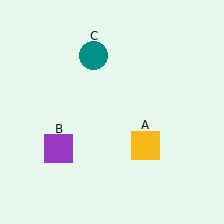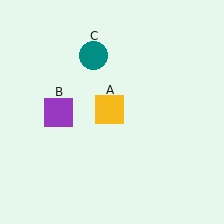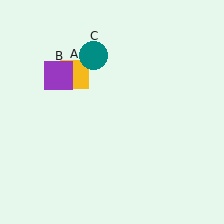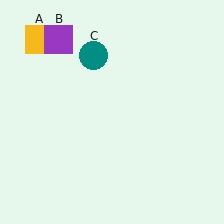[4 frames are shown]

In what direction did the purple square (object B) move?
The purple square (object B) moved up.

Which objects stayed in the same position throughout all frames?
Teal circle (object C) remained stationary.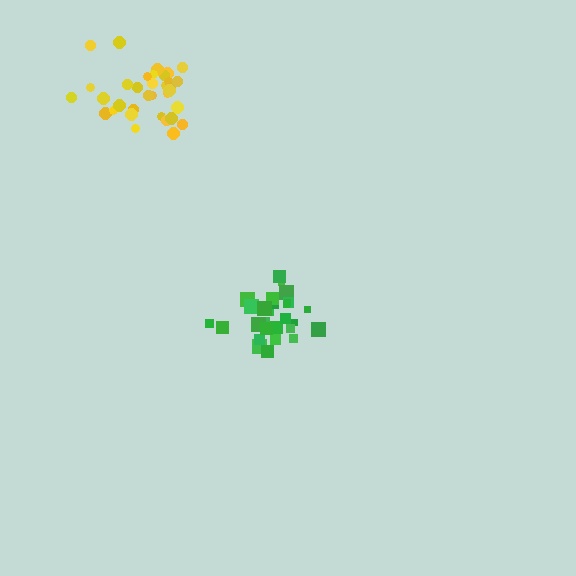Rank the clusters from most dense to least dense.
green, yellow.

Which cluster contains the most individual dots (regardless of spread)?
Yellow (34).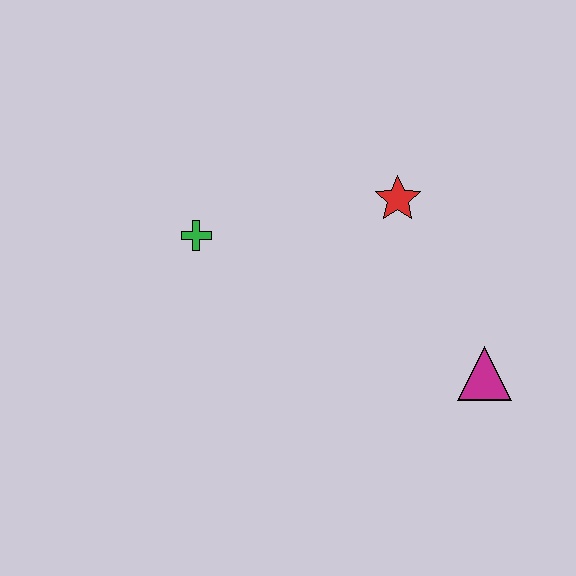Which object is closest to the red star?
The magenta triangle is closest to the red star.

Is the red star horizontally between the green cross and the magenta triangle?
Yes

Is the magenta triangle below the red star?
Yes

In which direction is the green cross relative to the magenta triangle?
The green cross is to the left of the magenta triangle.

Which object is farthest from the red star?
The green cross is farthest from the red star.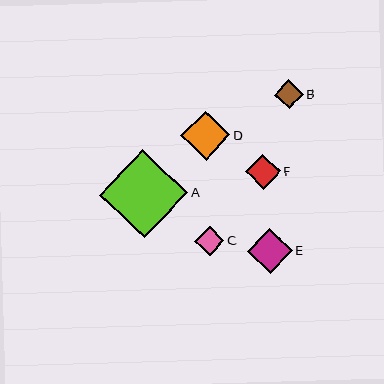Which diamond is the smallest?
Diamond C is the smallest with a size of approximately 29 pixels.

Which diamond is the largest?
Diamond A is the largest with a size of approximately 89 pixels.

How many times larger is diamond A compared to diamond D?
Diamond A is approximately 1.8 times the size of diamond D.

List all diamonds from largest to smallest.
From largest to smallest: A, D, E, F, B, C.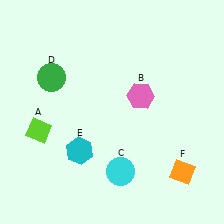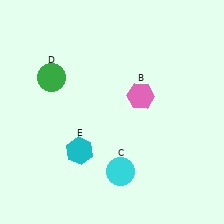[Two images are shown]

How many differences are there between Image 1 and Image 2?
There are 2 differences between the two images.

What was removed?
The lime diamond (A), the orange diamond (F) were removed in Image 2.